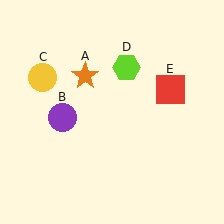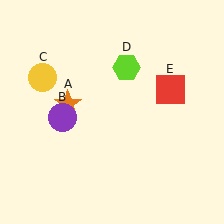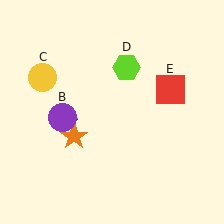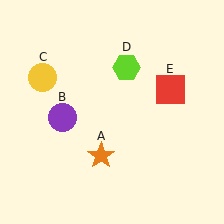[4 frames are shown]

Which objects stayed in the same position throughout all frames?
Purple circle (object B) and yellow circle (object C) and lime hexagon (object D) and red square (object E) remained stationary.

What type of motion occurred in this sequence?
The orange star (object A) rotated counterclockwise around the center of the scene.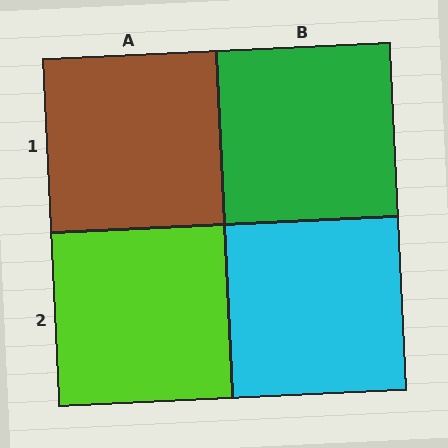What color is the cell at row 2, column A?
Lime.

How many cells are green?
1 cell is green.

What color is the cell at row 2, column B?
Cyan.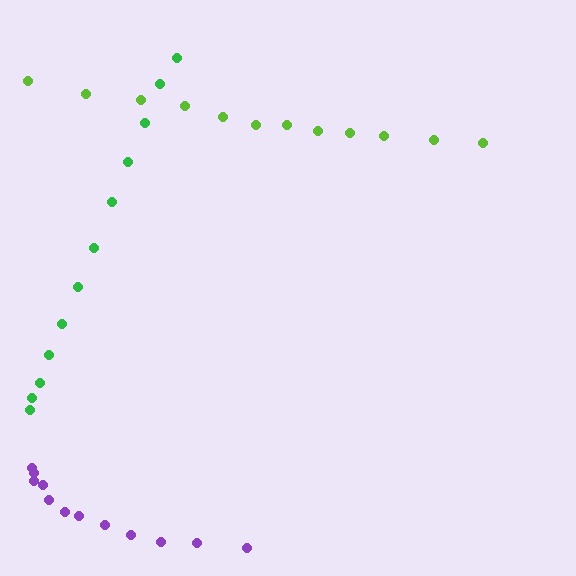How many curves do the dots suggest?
There are 3 distinct paths.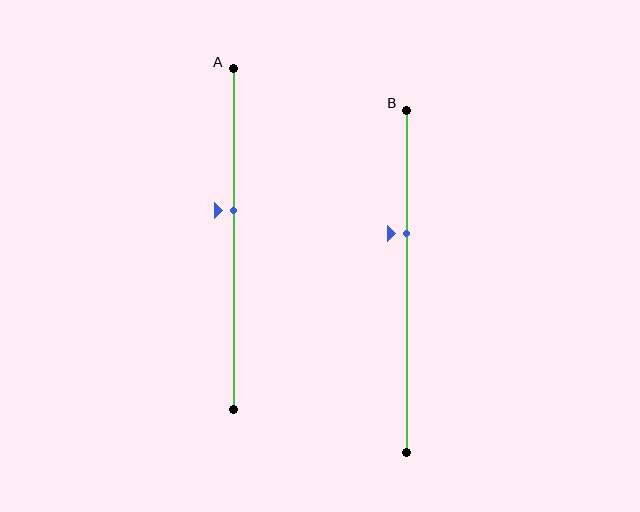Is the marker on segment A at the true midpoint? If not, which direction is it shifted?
No, the marker on segment A is shifted upward by about 8% of the segment length.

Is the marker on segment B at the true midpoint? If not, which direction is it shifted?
No, the marker on segment B is shifted upward by about 14% of the segment length.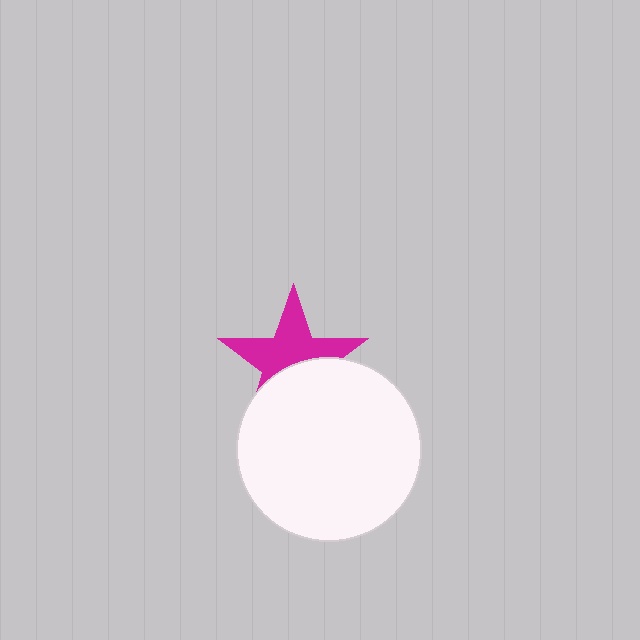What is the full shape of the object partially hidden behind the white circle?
The partially hidden object is a magenta star.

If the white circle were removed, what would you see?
You would see the complete magenta star.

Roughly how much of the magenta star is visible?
About half of it is visible (roughly 57%).